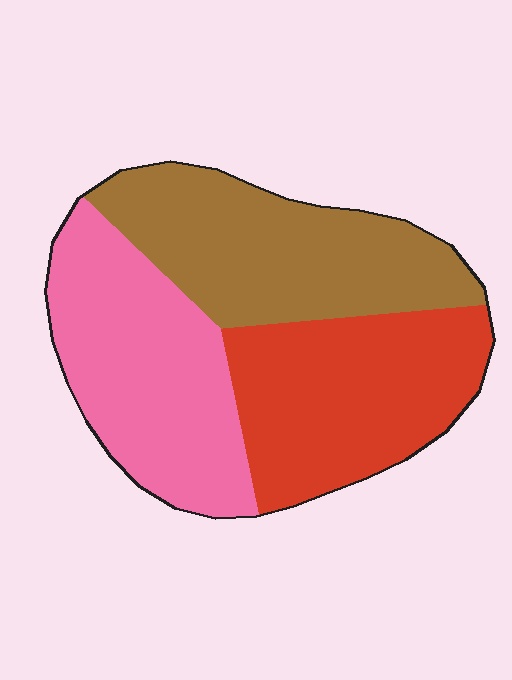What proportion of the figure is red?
Red takes up between a sixth and a third of the figure.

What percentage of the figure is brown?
Brown covers around 35% of the figure.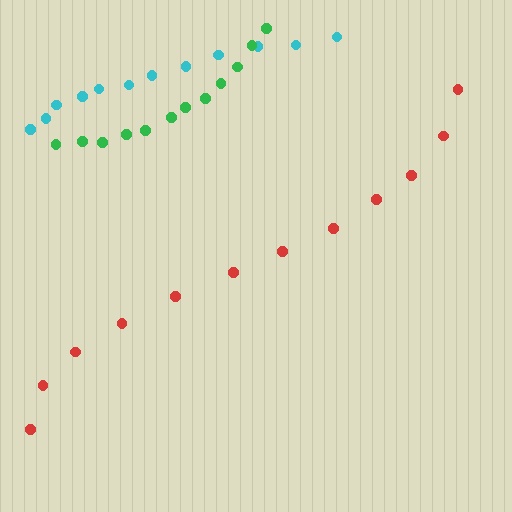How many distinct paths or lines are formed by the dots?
There are 3 distinct paths.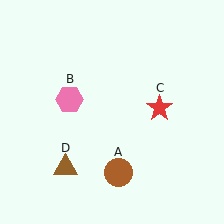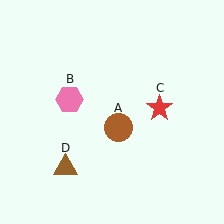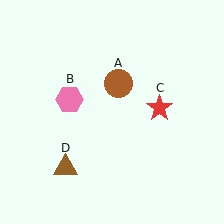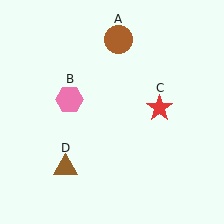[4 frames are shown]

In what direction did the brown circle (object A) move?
The brown circle (object A) moved up.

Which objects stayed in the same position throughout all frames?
Pink hexagon (object B) and red star (object C) and brown triangle (object D) remained stationary.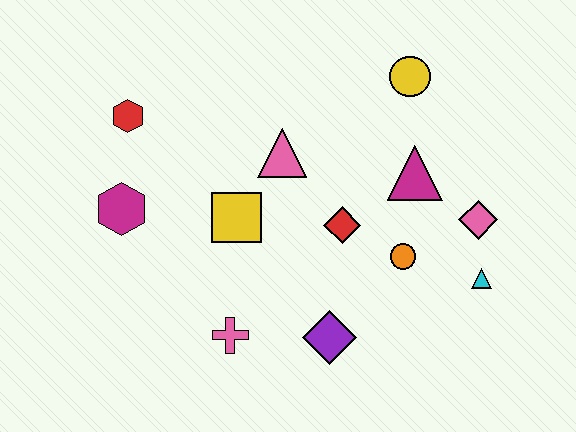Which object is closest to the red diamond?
The orange circle is closest to the red diamond.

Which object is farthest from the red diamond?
The red hexagon is farthest from the red diamond.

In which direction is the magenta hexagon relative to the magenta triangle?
The magenta hexagon is to the left of the magenta triangle.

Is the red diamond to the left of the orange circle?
Yes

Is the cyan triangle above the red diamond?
No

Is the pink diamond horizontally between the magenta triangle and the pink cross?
No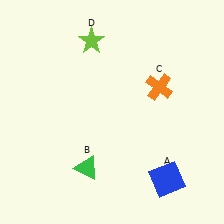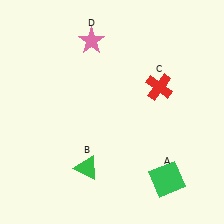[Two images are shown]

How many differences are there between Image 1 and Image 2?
There are 3 differences between the two images.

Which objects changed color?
A changed from blue to green. C changed from orange to red. D changed from lime to pink.